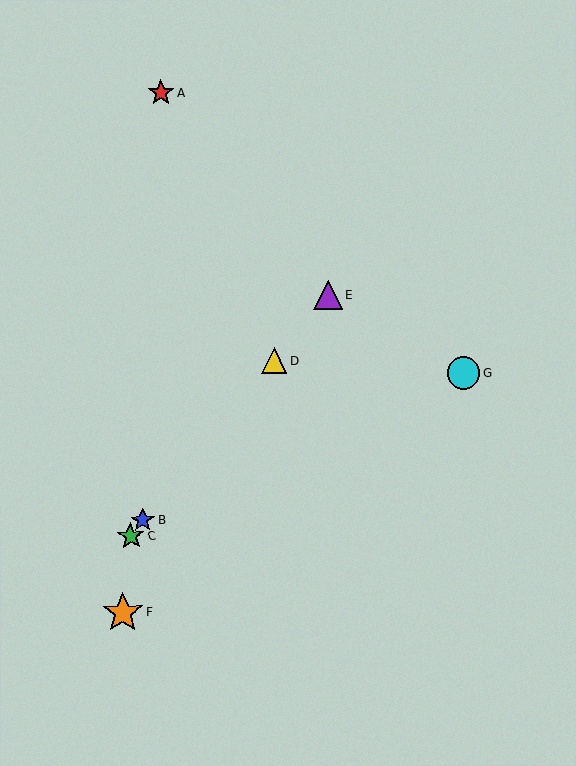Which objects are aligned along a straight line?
Objects B, C, D, E are aligned along a straight line.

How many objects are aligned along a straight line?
4 objects (B, C, D, E) are aligned along a straight line.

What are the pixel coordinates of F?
Object F is at (123, 613).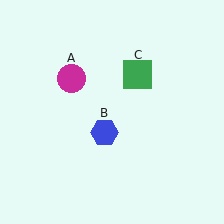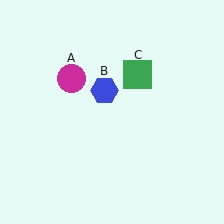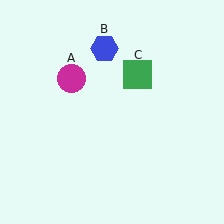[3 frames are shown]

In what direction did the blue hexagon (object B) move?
The blue hexagon (object B) moved up.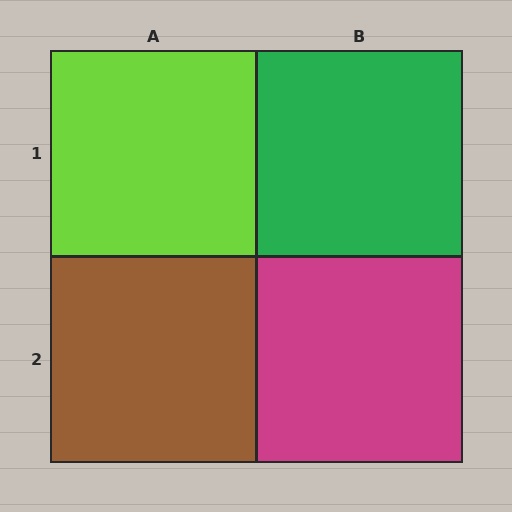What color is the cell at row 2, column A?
Brown.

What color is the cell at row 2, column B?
Magenta.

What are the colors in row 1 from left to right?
Lime, green.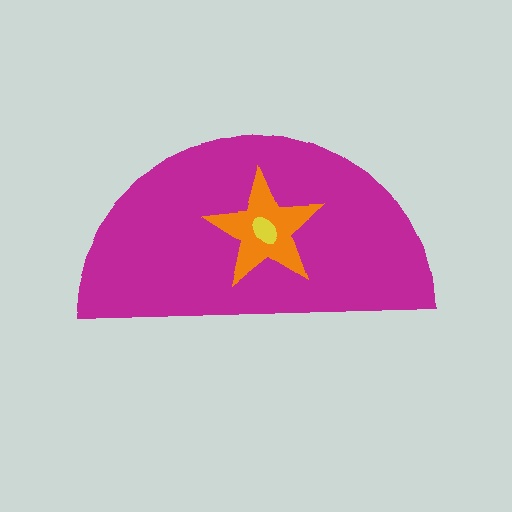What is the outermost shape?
The magenta semicircle.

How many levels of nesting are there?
3.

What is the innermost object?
The yellow ellipse.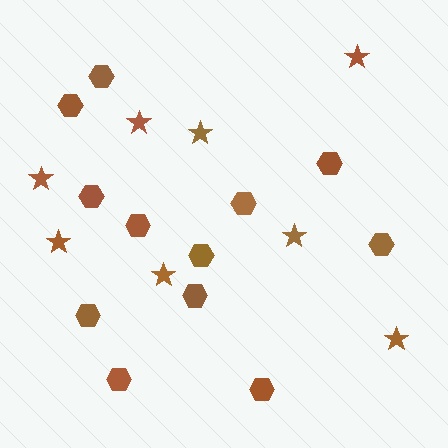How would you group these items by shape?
There are 2 groups: one group of hexagons (12) and one group of stars (8).